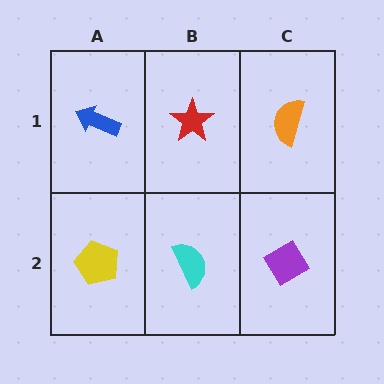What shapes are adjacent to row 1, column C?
A purple diamond (row 2, column C), a red star (row 1, column B).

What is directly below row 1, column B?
A cyan semicircle.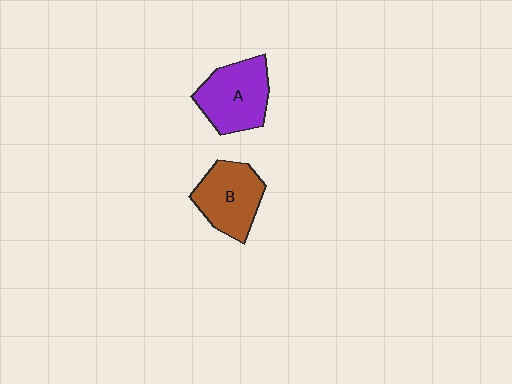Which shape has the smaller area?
Shape B (brown).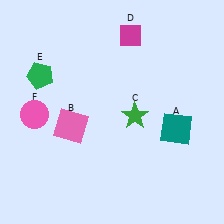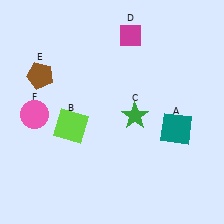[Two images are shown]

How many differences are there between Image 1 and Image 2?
There are 2 differences between the two images.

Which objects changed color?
B changed from pink to lime. E changed from green to brown.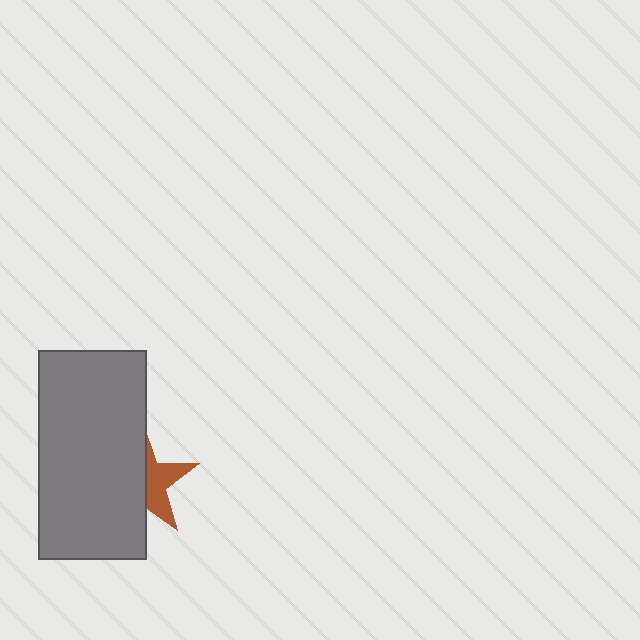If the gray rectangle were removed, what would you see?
You would see the complete brown star.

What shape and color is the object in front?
The object in front is a gray rectangle.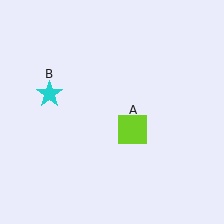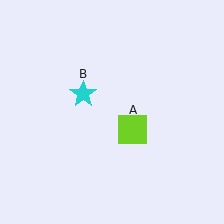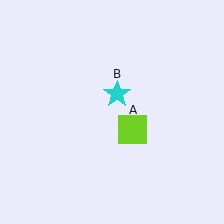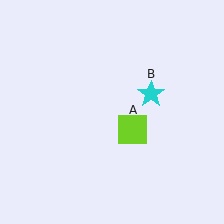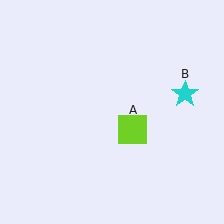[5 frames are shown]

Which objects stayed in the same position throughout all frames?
Lime square (object A) remained stationary.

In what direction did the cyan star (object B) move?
The cyan star (object B) moved right.